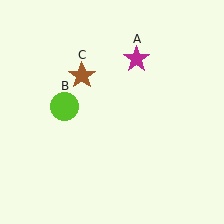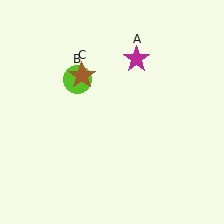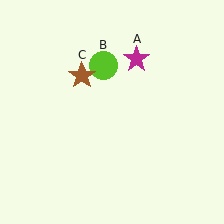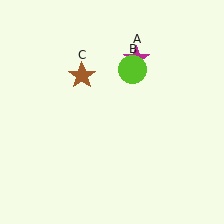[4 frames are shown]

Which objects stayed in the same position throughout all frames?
Magenta star (object A) and brown star (object C) remained stationary.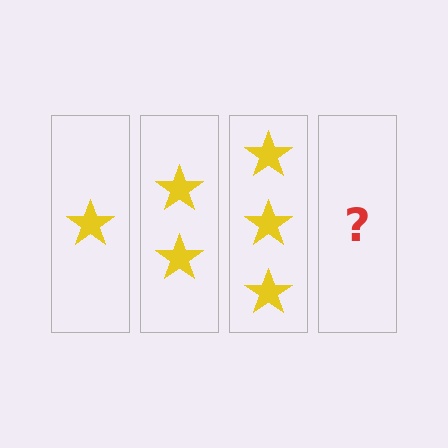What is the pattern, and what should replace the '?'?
The pattern is that each step adds one more star. The '?' should be 4 stars.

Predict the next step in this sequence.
The next step is 4 stars.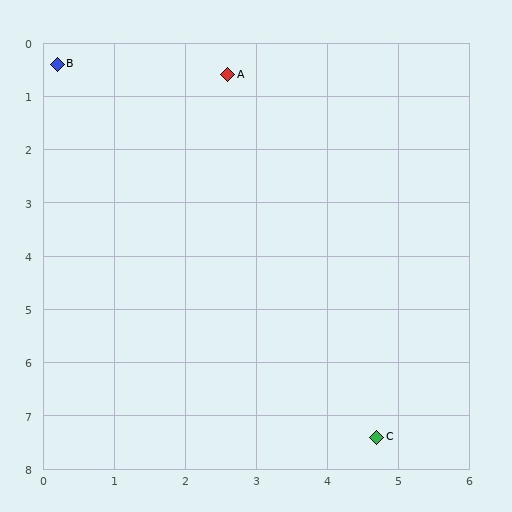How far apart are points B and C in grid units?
Points B and C are about 8.3 grid units apart.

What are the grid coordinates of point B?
Point B is at approximately (0.2, 0.4).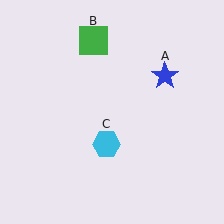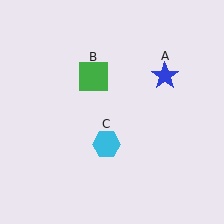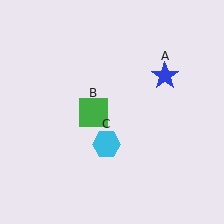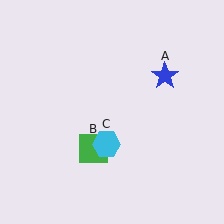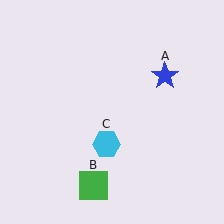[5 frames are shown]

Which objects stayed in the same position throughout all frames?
Blue star (object A) and cyan hexagon (object C) remained stationary.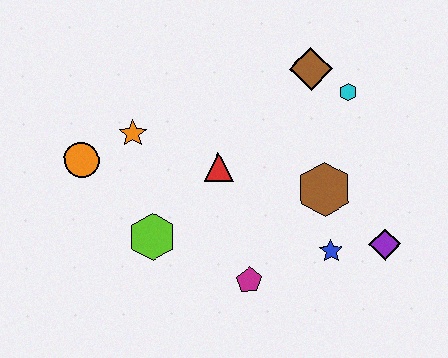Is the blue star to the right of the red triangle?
Yes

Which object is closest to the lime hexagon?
The red triangle is closest to the lime hexagon.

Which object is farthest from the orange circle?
The purple diamond is farthest from the orange circle.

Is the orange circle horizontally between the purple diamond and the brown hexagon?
No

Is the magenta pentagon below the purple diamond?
Yes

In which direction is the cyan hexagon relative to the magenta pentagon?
The cyan hexagon is above the magenta pentagon.